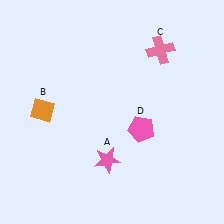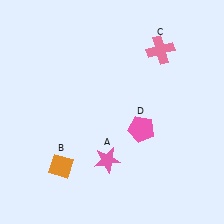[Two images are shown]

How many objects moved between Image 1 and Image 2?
1 object moved between the two images.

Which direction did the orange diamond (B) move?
The orange diamond (B) moved down.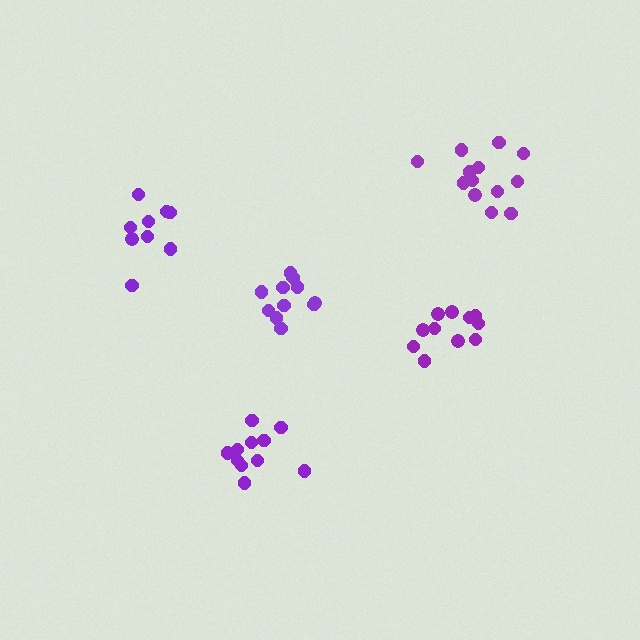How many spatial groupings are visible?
There are 5 spatial groupings.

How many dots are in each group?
Group 1: 11 dots, Group 2: 9 dots, Group 3: 11 dots, Group 4: 11 dots, Group 5: 13 dots (55 total).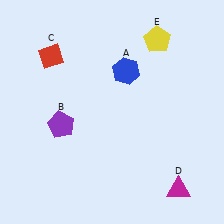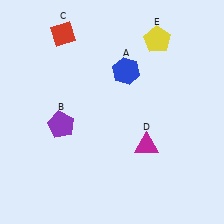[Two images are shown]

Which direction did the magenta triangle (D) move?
The magenta triangle (D) moved up.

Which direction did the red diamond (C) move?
The red diamond (C) moved up.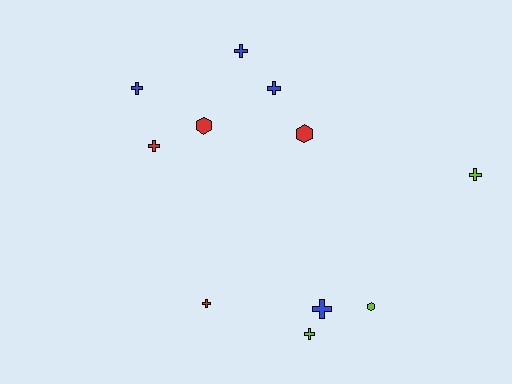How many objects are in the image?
There are 11 objects.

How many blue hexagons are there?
There are no blue hexagons.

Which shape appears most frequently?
Cross, with 8 objects.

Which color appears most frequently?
Red, with 4 objects.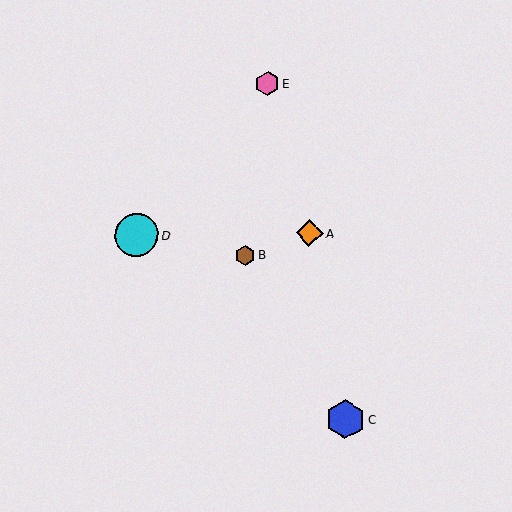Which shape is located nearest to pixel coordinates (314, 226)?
The orange diamond (labeled A) at (309, 233) is nearest to that location.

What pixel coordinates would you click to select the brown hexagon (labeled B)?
Click at (245, 255) to select the brown hexagon B.